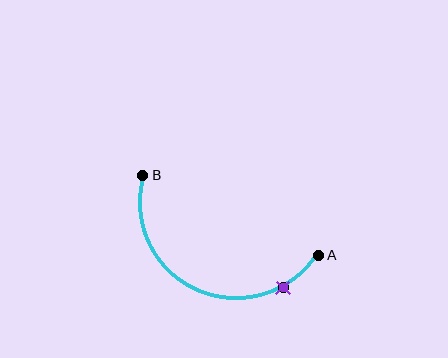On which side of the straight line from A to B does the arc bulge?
The arc bulges below the straight line connecting A and B.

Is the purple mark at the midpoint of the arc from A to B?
No. The purple mark lies on the arc but is closer to endpoint A. The arc midpoint would be at the point on the curve equidistant along the arc from both A and B.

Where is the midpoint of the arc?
The arc midpoint is the point on the curve farthest from the straight line joining A and B. It sits below that line.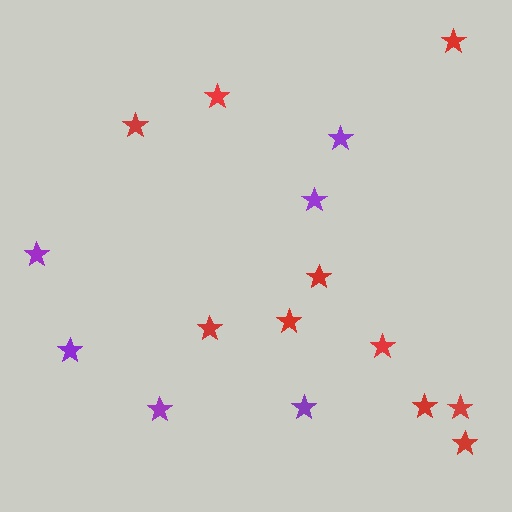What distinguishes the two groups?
There are 2 groups: one group of purple stars (6) and one group of red stars (10).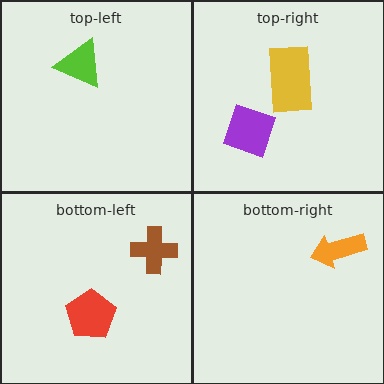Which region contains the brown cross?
The bottom-left region.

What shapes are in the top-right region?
The purple diamond, the yellow rectangle.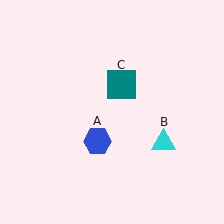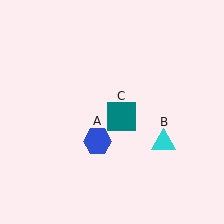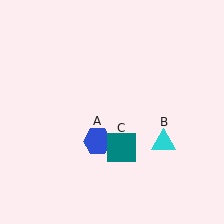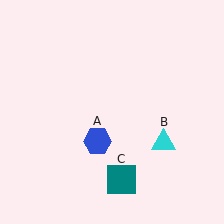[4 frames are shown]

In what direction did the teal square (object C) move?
The teal square (object C) moved down.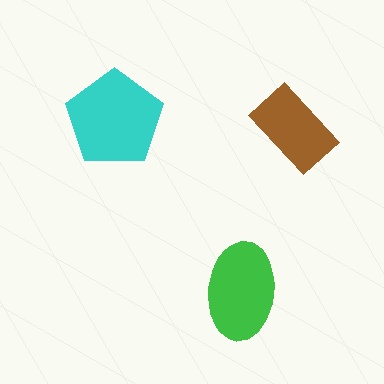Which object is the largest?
The cyan pentagon.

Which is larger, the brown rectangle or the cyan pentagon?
The cyan pentagon.